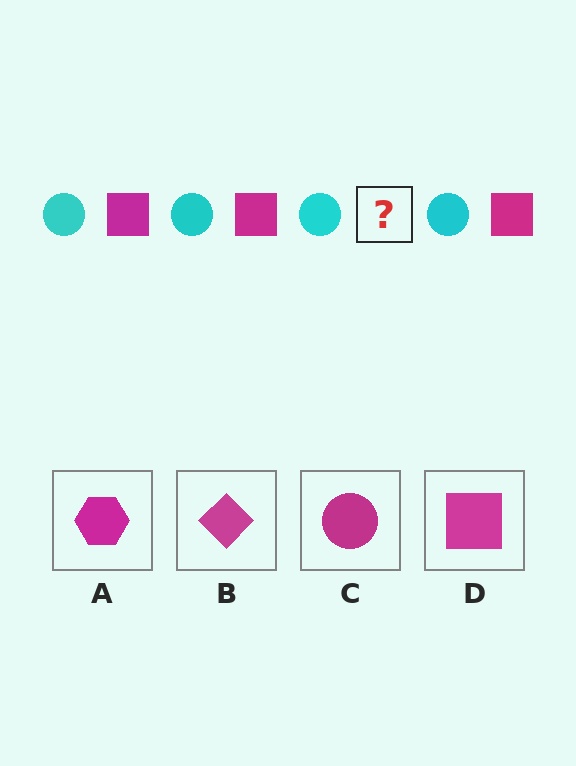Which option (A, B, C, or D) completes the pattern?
D.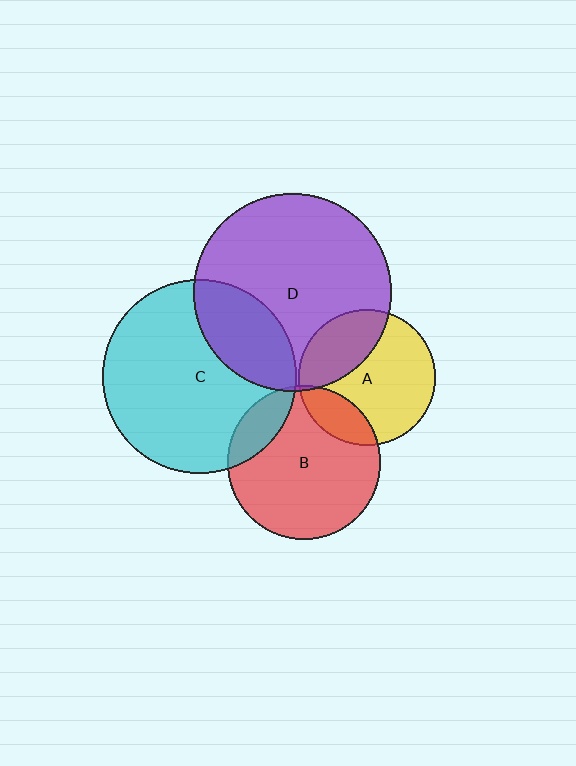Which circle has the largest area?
Circle D (purple).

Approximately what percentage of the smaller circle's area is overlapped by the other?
Approximately 5%.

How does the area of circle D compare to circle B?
Approximately 1.7 times.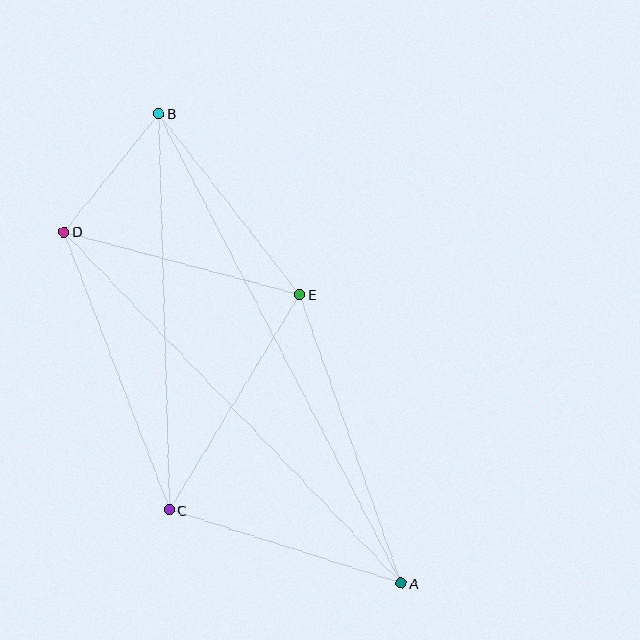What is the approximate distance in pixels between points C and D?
The distance between C and D is approximately 297 pixels.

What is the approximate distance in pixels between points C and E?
The distance between C and E is approximately 252 pixels.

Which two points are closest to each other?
Points B and D are closest to each other.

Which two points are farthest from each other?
Points A and B are farthest from each other.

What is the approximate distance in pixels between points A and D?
The distance between A and D is approximately 487 pixels.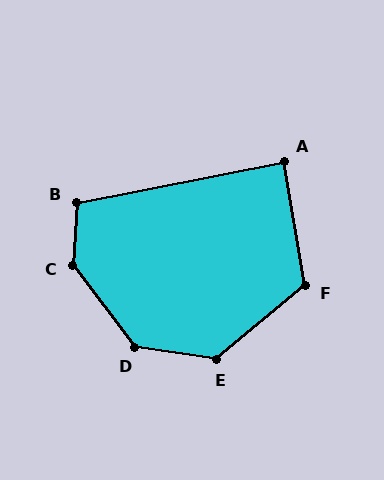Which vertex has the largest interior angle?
C, at approximately 140 degrees.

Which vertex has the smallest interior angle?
A, at approximately 88 degrees.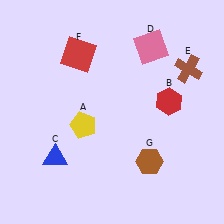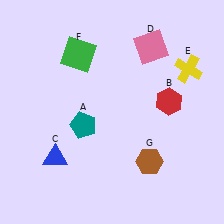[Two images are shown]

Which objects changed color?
A changed from yellow to teal. E changed from brown to yellow. F changed from red to green.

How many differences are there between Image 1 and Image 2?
There are 3 differences between the two images.